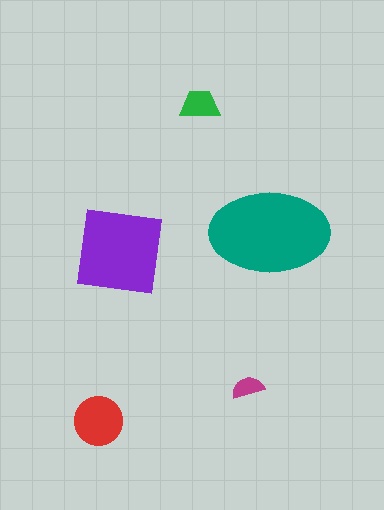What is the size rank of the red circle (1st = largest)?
3rd.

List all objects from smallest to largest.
The magenta semicircle, the green trapezoid, the red circle, the purple square, the teal ellipse.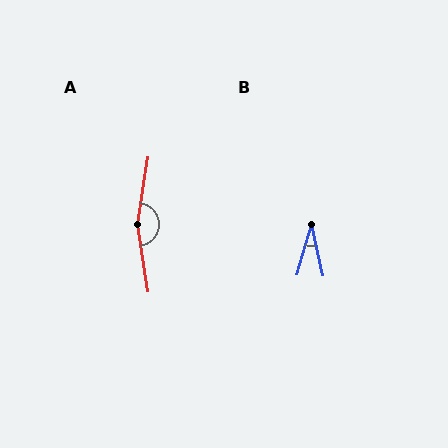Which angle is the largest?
A, at approximately 163 degrees.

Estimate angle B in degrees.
Approximately 29 degrees.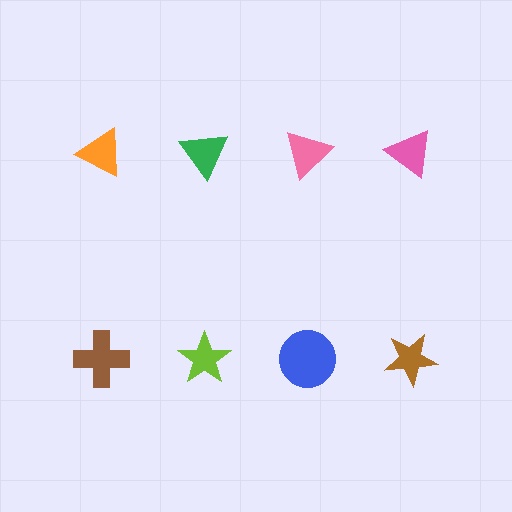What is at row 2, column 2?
A lime star.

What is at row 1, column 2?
A green triangle.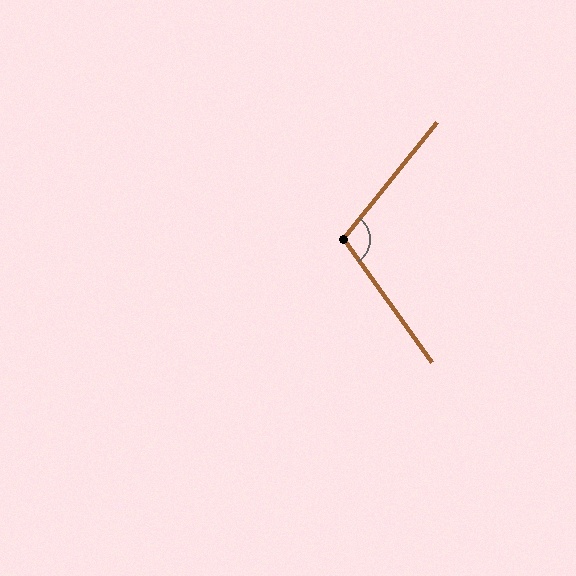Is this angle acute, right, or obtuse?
It is obtuse.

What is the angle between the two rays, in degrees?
Approximately 106 degrees.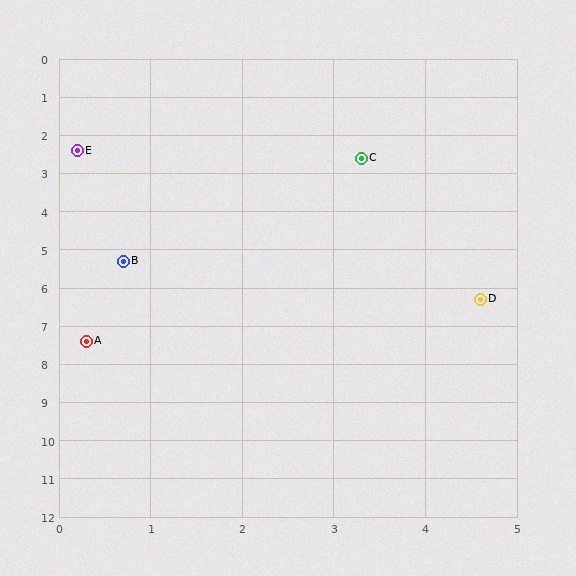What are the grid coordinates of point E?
Point E is at approximately (0.2, 2.4).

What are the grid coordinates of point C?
Point C is at approximately (3.3, 2.6).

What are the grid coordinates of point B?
Point B is at approximately (0.7, 5.3).